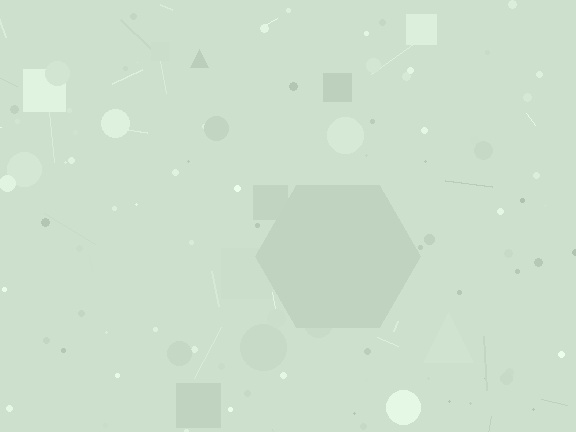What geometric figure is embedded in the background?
A hexagon is embedded in the background.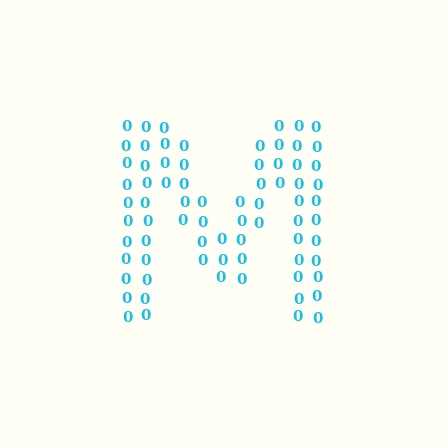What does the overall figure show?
The overall figure shows the letter M.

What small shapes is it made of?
It is made of small digit 0's.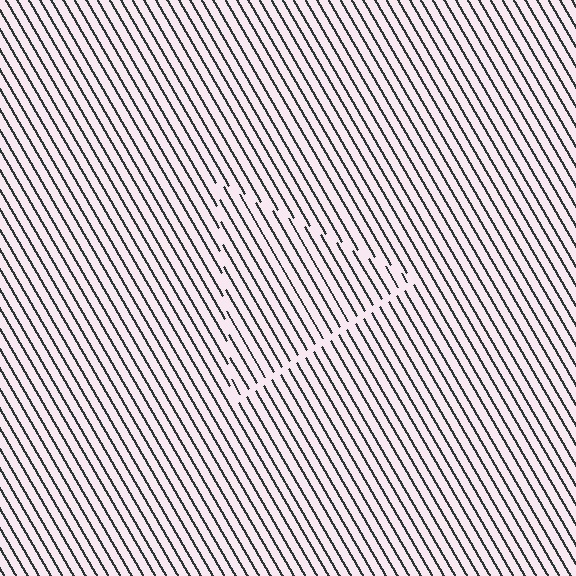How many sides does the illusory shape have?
3 sides — the line-ends trace a triangle.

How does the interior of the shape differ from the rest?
The interior of the shape contains the same grating, shifted by half a period — the contour is defined by the phase discontinuity where line-ends from the inner and outer gratings abut.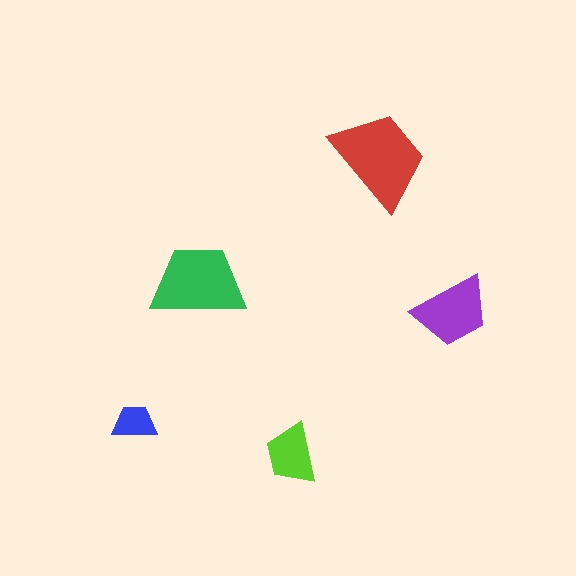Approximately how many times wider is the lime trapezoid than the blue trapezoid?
About 1.5 times wider.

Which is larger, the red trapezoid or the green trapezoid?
The red one.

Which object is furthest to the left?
The blue trapezoid is leftmost.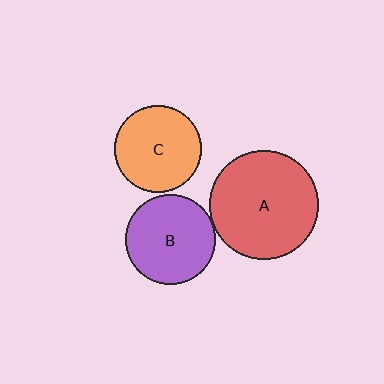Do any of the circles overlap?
No, none of the circles overlap.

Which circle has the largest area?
Circle A (red).